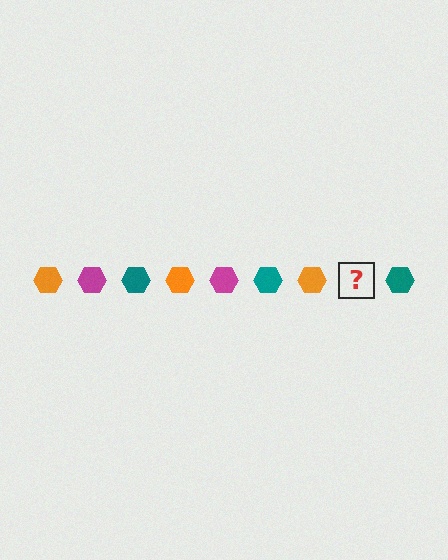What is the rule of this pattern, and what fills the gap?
The rule is that the pattern cycles through orange, magenta, teal hexagons. The gap should be filled with a magenta hexagon.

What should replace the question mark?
The question mark should be replaced with a magenta hexagon.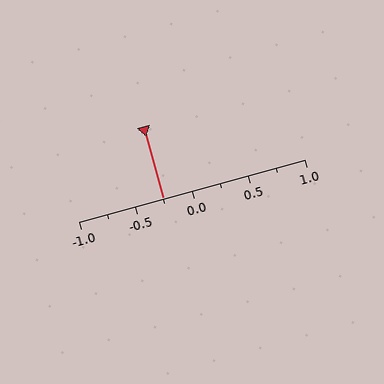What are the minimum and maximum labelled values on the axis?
The axis runs from -1.0 to 1.0.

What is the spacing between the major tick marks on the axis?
The major ticks are spaced 0.5 apart.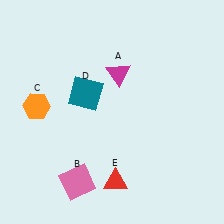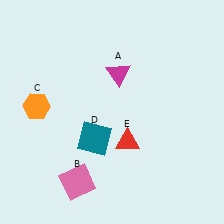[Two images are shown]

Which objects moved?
The objects that moved are: the teal square (D), the red triangle (E).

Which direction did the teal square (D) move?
The teal square (D) moved down.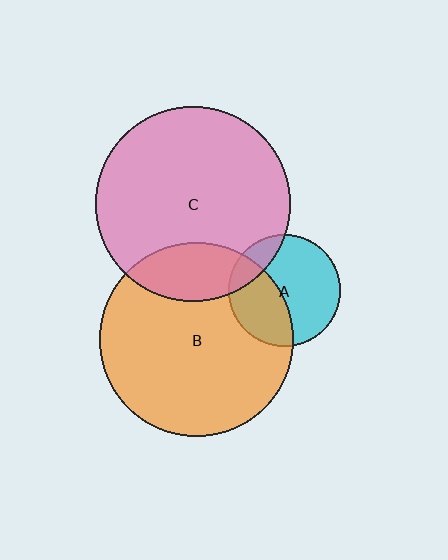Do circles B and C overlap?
Yes.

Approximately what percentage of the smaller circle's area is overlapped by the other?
Approximately 20%.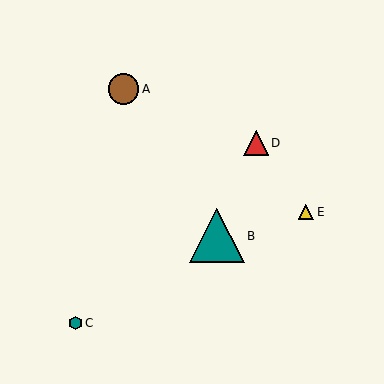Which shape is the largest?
The teal triangle (labeled B) is the largest.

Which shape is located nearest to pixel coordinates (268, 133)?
The red triangle (labeled D) at (256, 143) is nearest to that location.